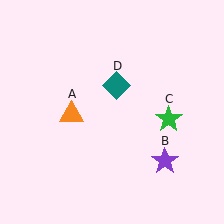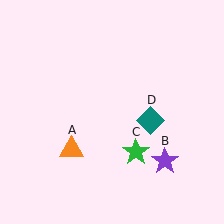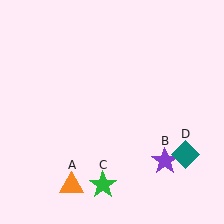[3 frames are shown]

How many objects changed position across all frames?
3 objects changed position: orange triangle (object A), green star (object C), teal diamond (object D).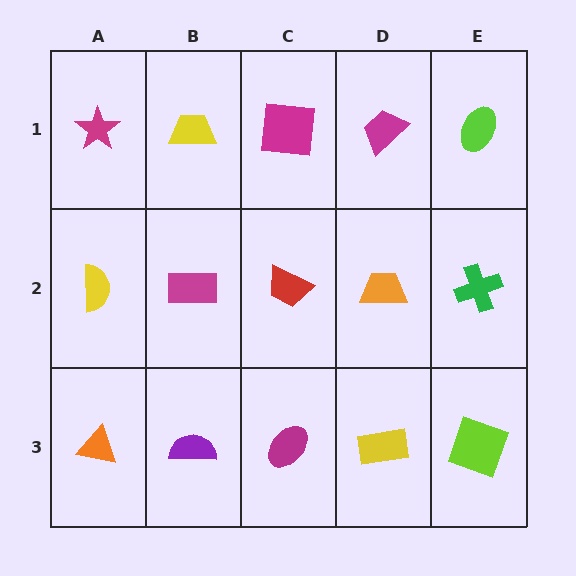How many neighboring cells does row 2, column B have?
4.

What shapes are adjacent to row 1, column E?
A green cross (row 2, column E), a magenta trapezoid (row 1, column D).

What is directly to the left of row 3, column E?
A yellow rectangle.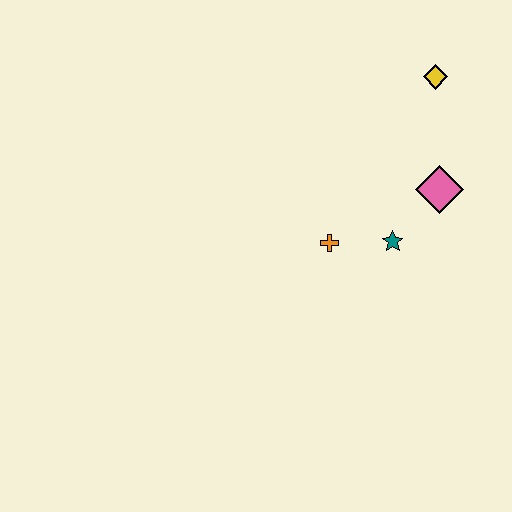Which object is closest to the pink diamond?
The teal star is closest to the pink diamond.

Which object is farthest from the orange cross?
The yellow diamond is farthest from the orange cross.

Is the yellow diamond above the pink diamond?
Yes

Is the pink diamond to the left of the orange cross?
No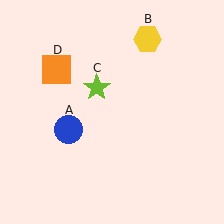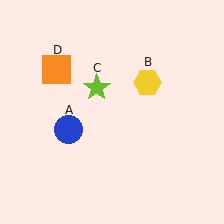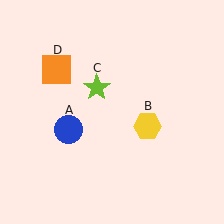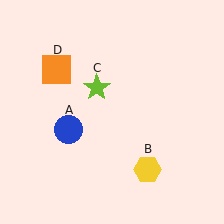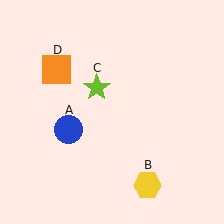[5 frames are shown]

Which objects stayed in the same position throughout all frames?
Blue circle (object A) and lime star (object C) and orange square (object D) remained stationary.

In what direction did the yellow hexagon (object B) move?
The yellow hexagon (object B) moved down.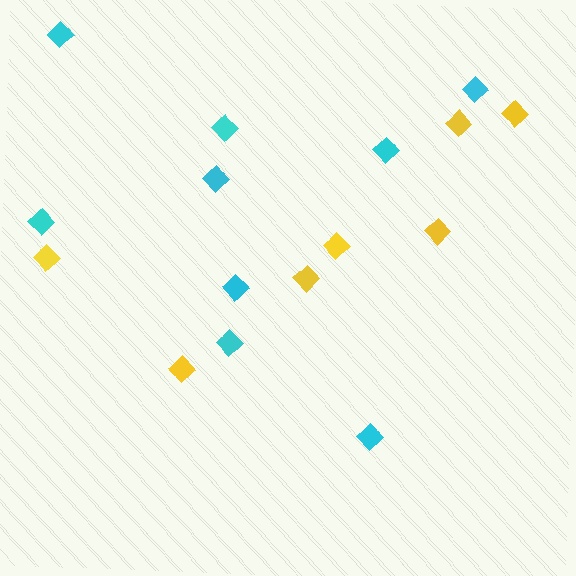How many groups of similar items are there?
There are 2 groups: one group of cyan diamonds (9) and one group of yellow diamonds (7).